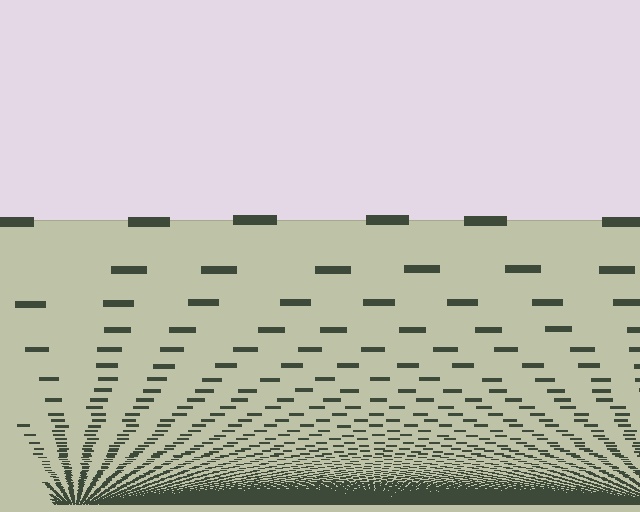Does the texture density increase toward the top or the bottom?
Density increases toward the bottom.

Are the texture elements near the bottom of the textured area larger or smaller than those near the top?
Smaller. The gradient is inverted — elements near the bottom are smaller and denser.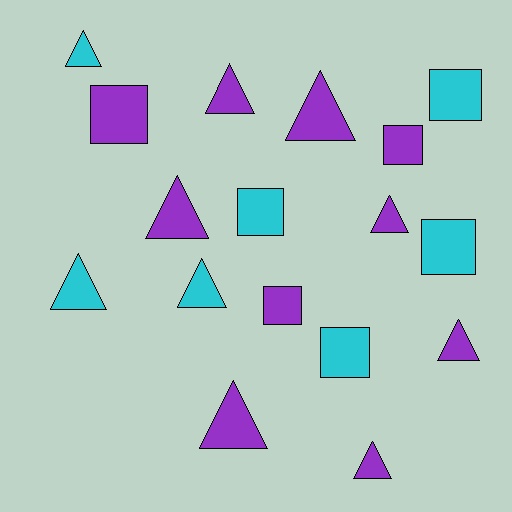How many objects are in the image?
There are 17 objects.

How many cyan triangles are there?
There are 3 cyan triangles.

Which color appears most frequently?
Purple, with 10 objects.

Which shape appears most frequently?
Triangle, with 10 objects.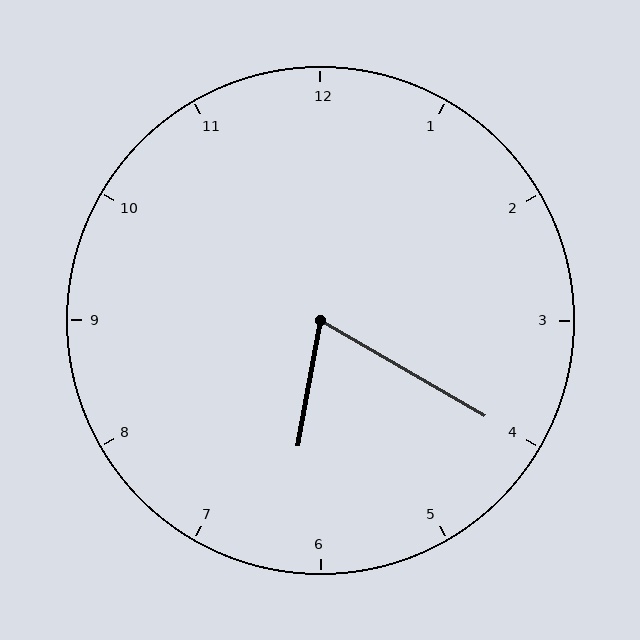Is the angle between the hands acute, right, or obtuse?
It is acute.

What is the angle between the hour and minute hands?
Approximately 70 degrees.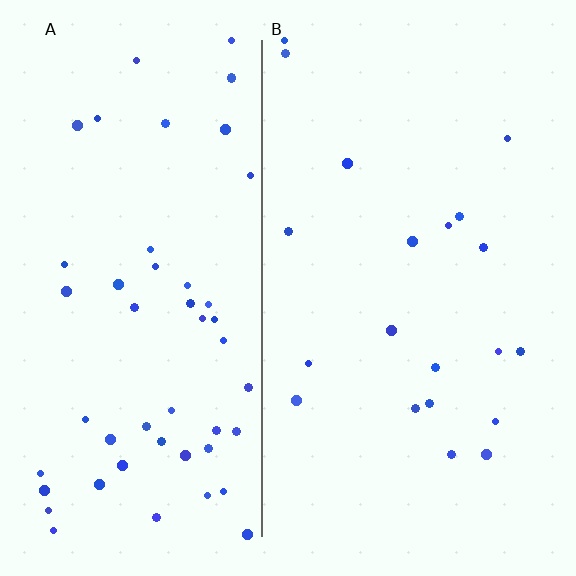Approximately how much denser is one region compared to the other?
Approximately 2.6× — region A over region B.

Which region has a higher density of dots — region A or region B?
A (the left).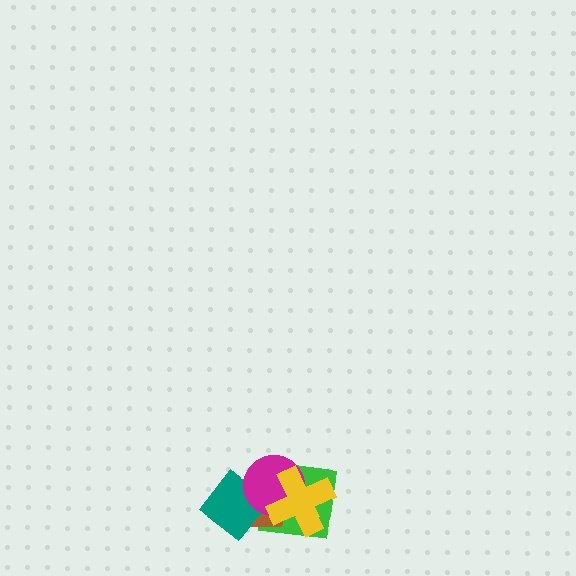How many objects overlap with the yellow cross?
3 objects overlap with the yellow cross.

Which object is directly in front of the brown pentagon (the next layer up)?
The teal diamond is directly in front of the brown pentagon.